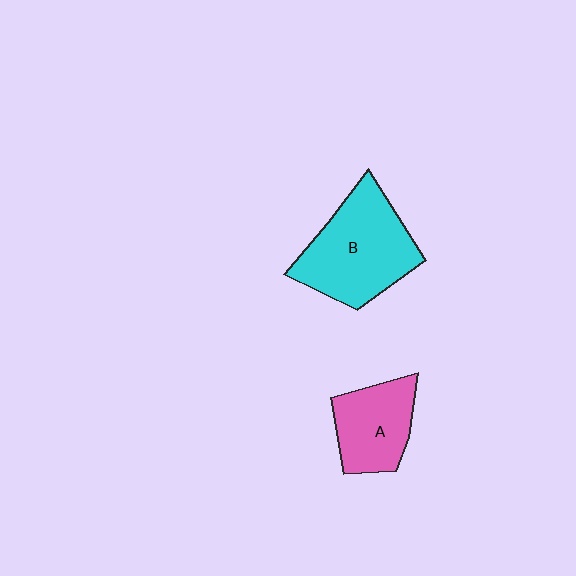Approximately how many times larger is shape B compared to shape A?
Approximately 1.5 times.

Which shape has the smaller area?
Shape A (pink).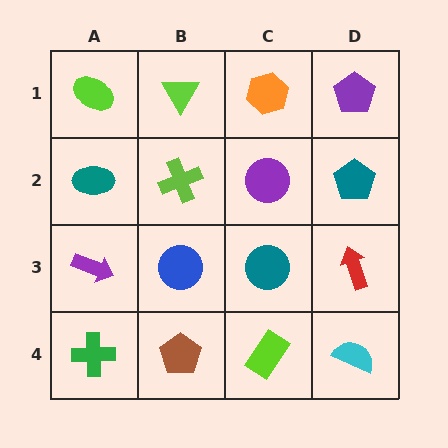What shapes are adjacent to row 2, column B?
A lime triangle (row 1, column B), a blue circle (row 3, column B), a teal ellipse (row 2, column A), a purple circle (row 2, column C).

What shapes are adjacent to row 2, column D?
A purple pentagon (row 1, column D), a red arrow (row 3, column D), a purple circle (row 2, column C).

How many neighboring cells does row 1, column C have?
3.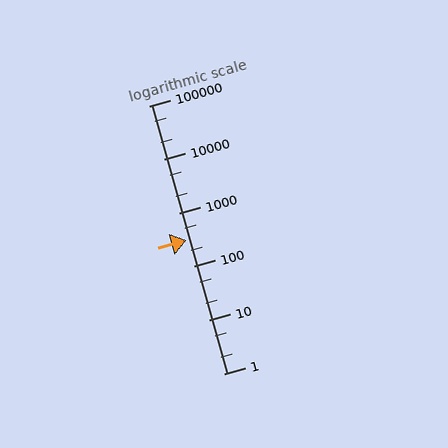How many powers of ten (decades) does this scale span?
The scale spans 5 decades, from 1 to 100000.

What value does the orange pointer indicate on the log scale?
The pointer indicates approximately 310.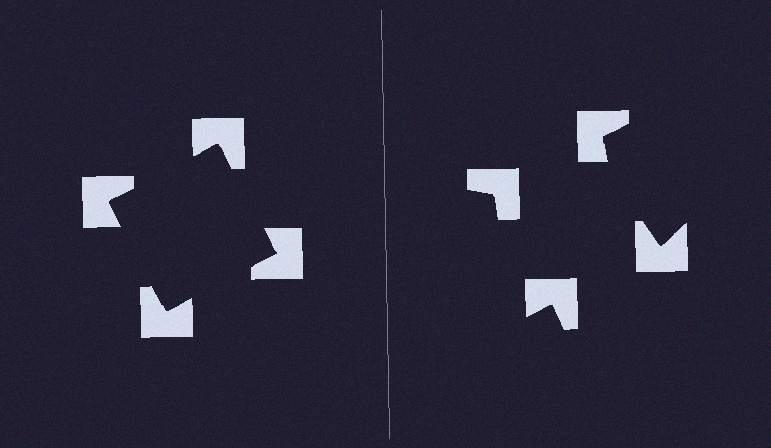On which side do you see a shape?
An illusory square appears on the left side. On the right side the wedge cuts are rotated, so no coherent shape forms.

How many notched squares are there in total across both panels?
8 — 4 on each side.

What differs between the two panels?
The notched squares are positioned identically on both sides; only the wedge orientations differ. On the left they align to a square; on the right they are misaligned.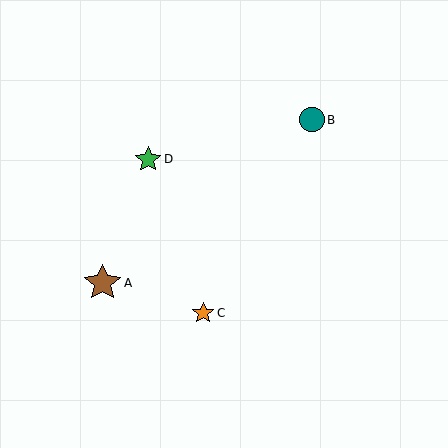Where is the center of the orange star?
The center of the orange star is at (203, 313).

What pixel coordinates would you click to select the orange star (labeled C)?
Click at (203, 313) to select the orange star C.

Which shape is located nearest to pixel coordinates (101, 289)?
The brown star (labeled A) at (102, 283) is nearest to that location.